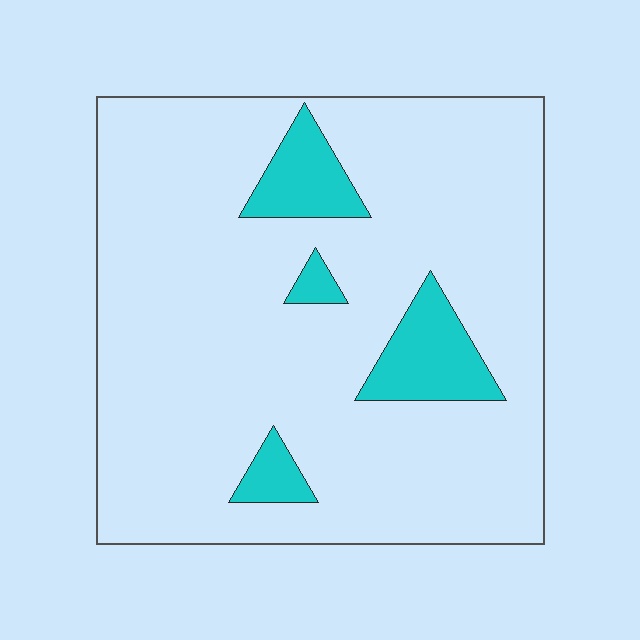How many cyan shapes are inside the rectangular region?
4.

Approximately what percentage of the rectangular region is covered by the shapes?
Approximately 10%.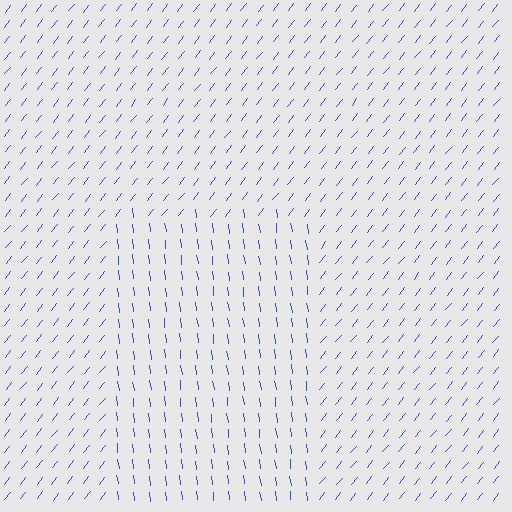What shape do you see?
I see a rectangle.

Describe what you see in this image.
The image is filled with small blue line segments. A rectangle region in the image has lines oriented differently from the surrounding lines, creating a visible texture boundary.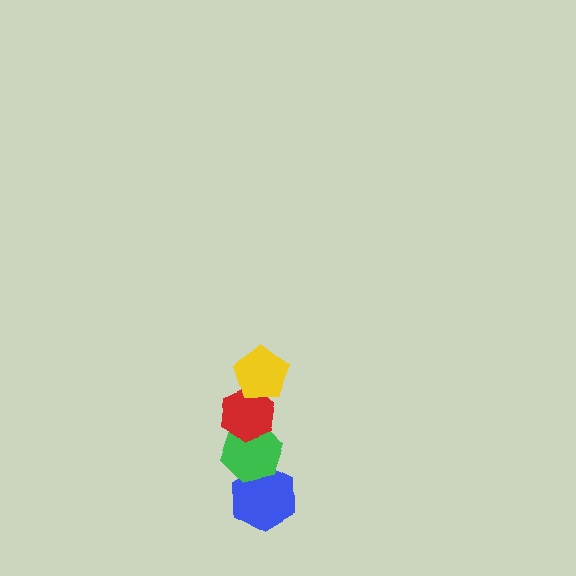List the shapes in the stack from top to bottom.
From top to bottom: the yellow pentagon, the red hexagon, the green hexagon, the blue hexagon.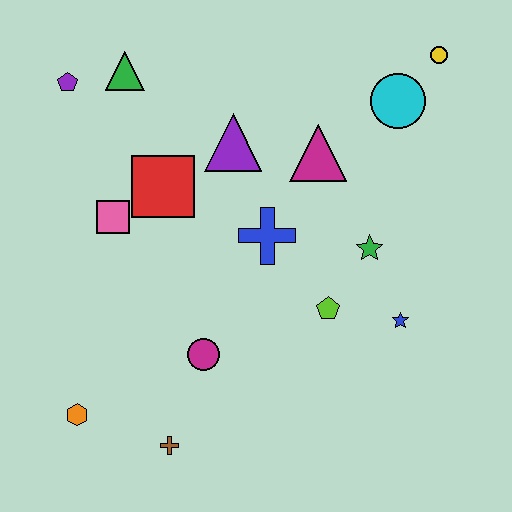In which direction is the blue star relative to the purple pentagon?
The blue star is to the right of the purple pentagon.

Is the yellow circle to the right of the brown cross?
Yes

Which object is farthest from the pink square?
The yellow circle is farthest from the pink square.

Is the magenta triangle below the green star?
No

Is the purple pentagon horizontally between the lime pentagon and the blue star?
No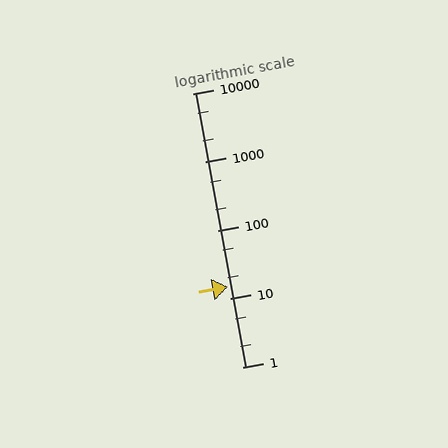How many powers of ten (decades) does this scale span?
The scale spans 4 decades, from 1 to 10000.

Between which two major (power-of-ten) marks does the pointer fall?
The pointer is between 10 and 100.